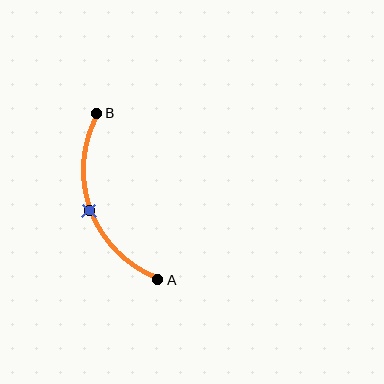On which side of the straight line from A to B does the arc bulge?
The arc bulges to the left of the straight line connecting A and B.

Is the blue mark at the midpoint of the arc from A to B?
Yes. The blue mark lies on the arc at equal arc-length from both A and B — it is the arc midpoint.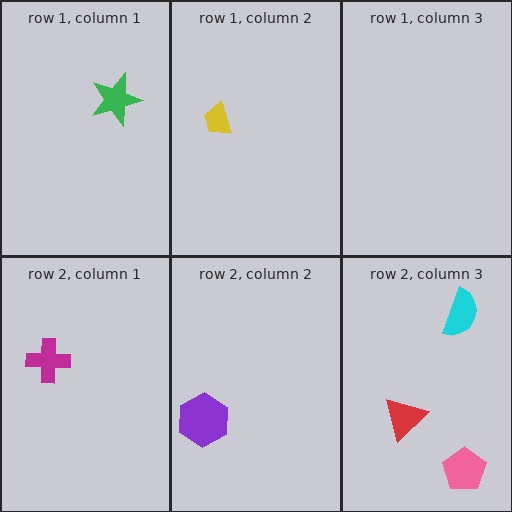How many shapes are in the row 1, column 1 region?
1.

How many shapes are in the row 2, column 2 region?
1.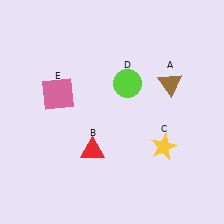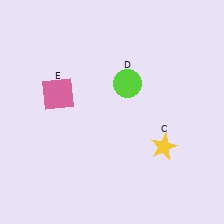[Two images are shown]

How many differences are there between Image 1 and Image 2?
There are 2 differences between the two images.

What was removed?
The red triangle (B), the brown triangle (A) were removed in Image 2.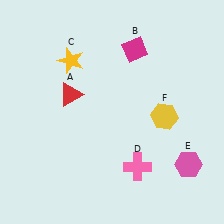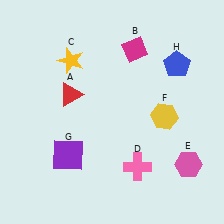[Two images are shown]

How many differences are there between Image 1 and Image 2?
There are 2 differences between the two images.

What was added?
A purple square (G), a blue pentagon (H) were added in Image 2.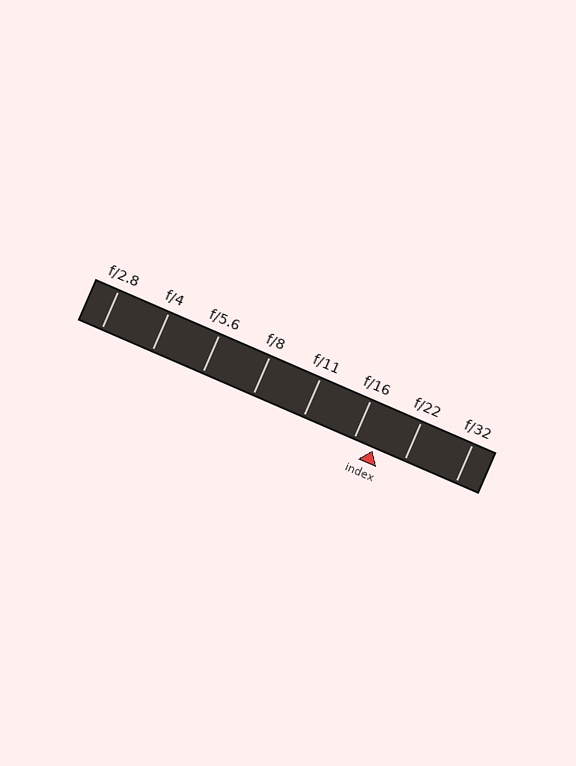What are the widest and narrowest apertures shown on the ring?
The widest aperture shown is f/2.8 and the narrowest is f/32.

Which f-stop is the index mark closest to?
The index mark is closest to f/16.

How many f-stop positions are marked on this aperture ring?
There are 8 f-stop positions marked.